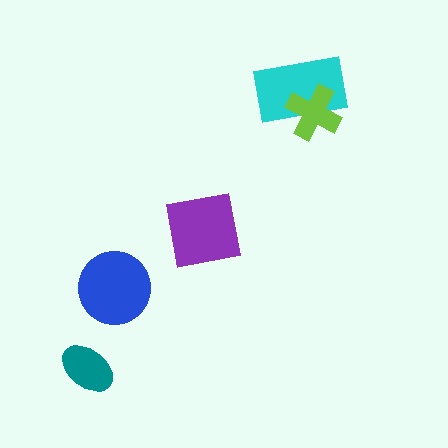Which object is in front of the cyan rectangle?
The lime cross is in front of the cyan rectangle.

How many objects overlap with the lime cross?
1 object overlaps with the lime cross.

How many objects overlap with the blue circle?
0 objects overlap with the blue circle.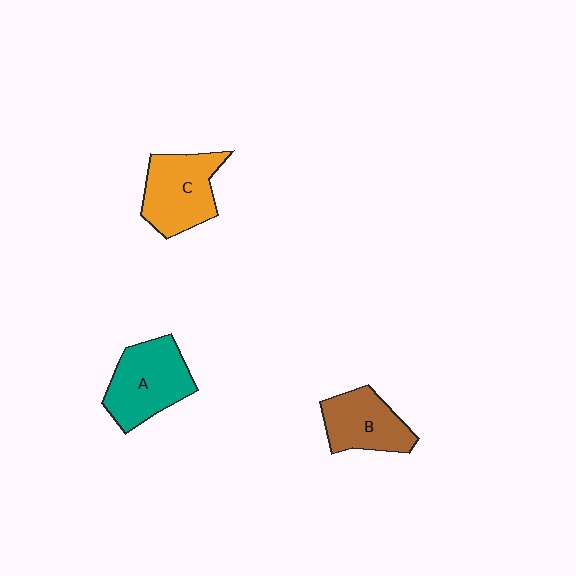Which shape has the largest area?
Shape A (teal).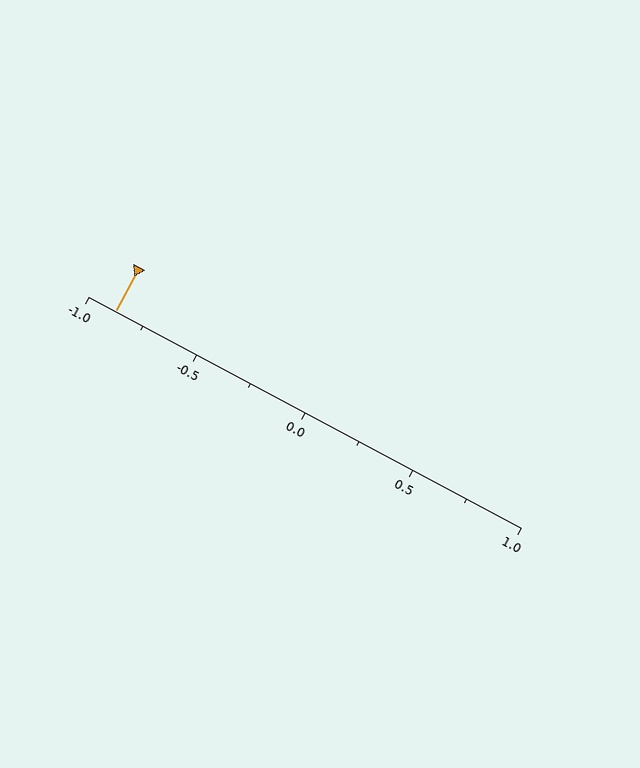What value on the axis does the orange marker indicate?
The marker indicates approximately -0.88.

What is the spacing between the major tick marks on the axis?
The major ticks are spaced 0.5 apart.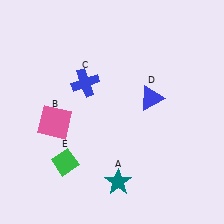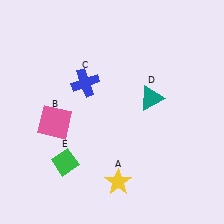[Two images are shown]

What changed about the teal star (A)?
In Image 1, A is teal. In Image 2, it changed to yellow.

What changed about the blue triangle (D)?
In Image 1, D is blue. In Image 2, it changed to teal.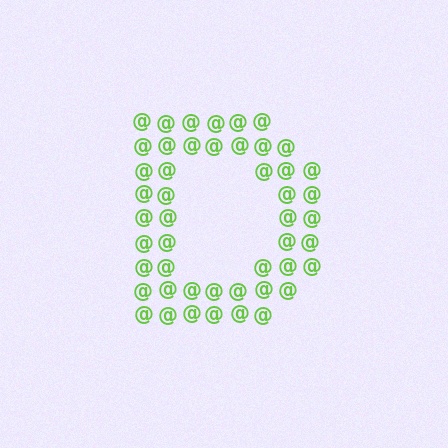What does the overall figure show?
The overall figure shows the letter D.